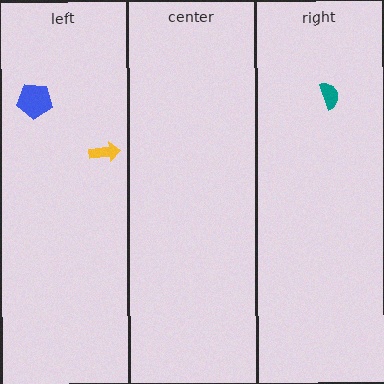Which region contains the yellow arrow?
The left region.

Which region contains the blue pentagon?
The left region.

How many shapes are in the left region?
2.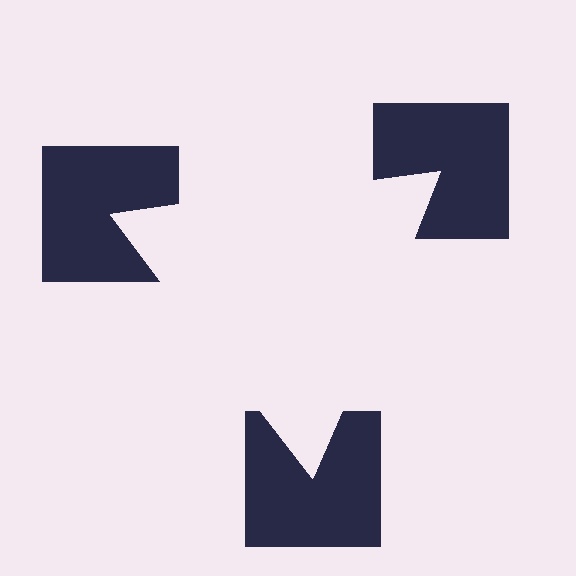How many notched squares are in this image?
There are 3 — one at each vertex of the illusory triangle.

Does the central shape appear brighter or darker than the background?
It typically appears slightly brighter than the background, even though no actual brightness change is drawn.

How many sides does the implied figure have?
3 sides.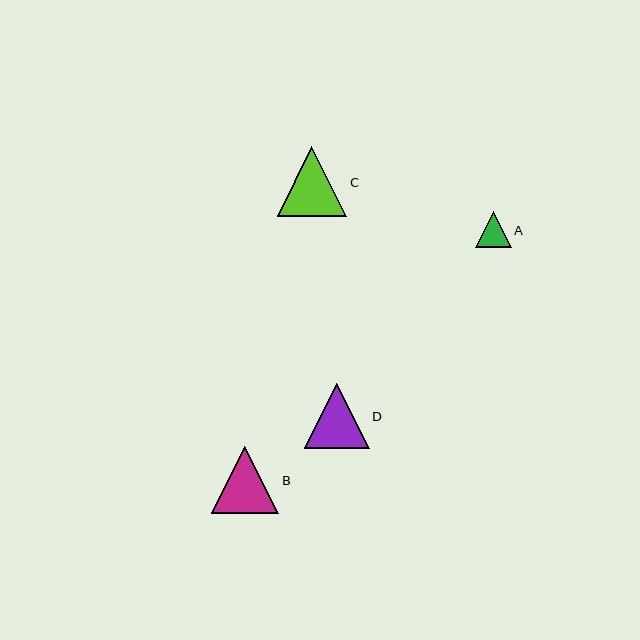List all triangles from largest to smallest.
From largest to smallest: C, B, D, A.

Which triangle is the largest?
Triangle C is the largest with a size of approximately 70 pixels.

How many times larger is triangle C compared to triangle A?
Triangle C is approximately 1.9 times the size of triangle A.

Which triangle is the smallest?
Triangle A is the smallest with a size of approximately 36 pixels.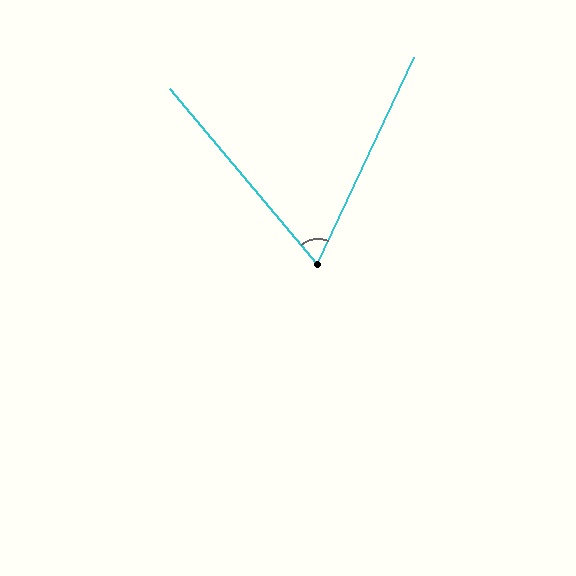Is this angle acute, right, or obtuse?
It is acute.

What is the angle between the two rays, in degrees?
Approximately 65 degrees.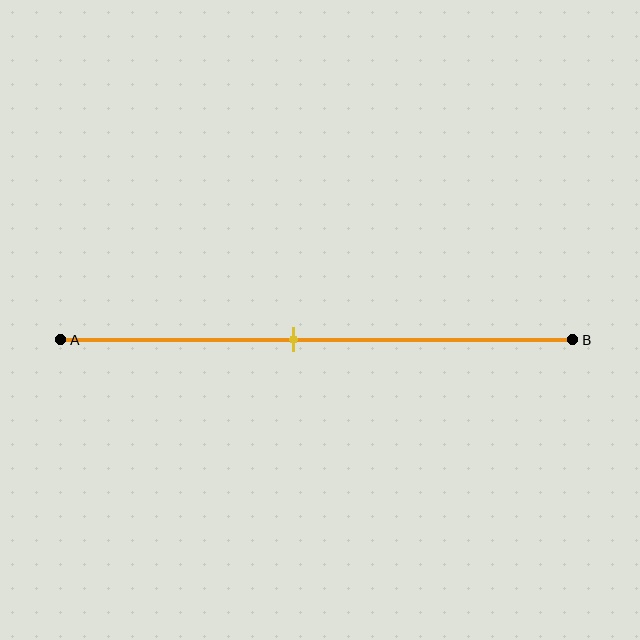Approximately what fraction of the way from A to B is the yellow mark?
The yellow mark is approximately 45% of the way from A to B.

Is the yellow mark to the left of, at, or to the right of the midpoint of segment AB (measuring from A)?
The yellow mark is to the left of the midpoint of segment AB.